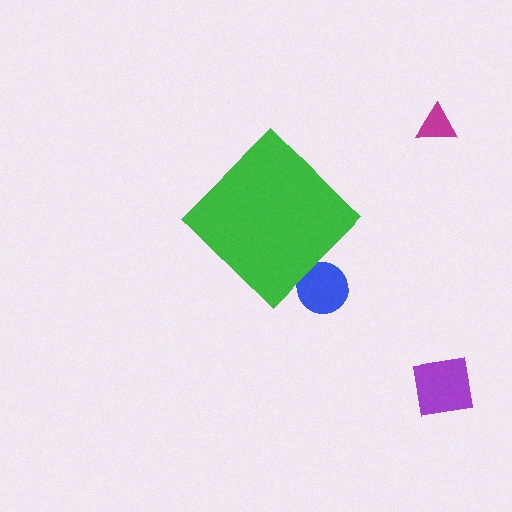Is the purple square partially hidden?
No, the purple square is fully visible.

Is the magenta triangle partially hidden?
No, the magenta triangle is fully visible.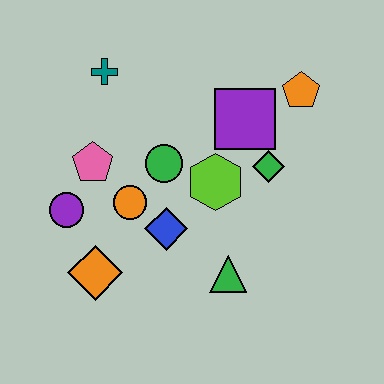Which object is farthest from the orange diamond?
The orange pentagon is farthest from the orange diamond.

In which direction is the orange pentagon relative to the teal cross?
The orange pentagon is to the right of the teal cross.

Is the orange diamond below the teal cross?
Yes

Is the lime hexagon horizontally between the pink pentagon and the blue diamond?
No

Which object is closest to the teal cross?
The pink pentagon is closest to the teal cross.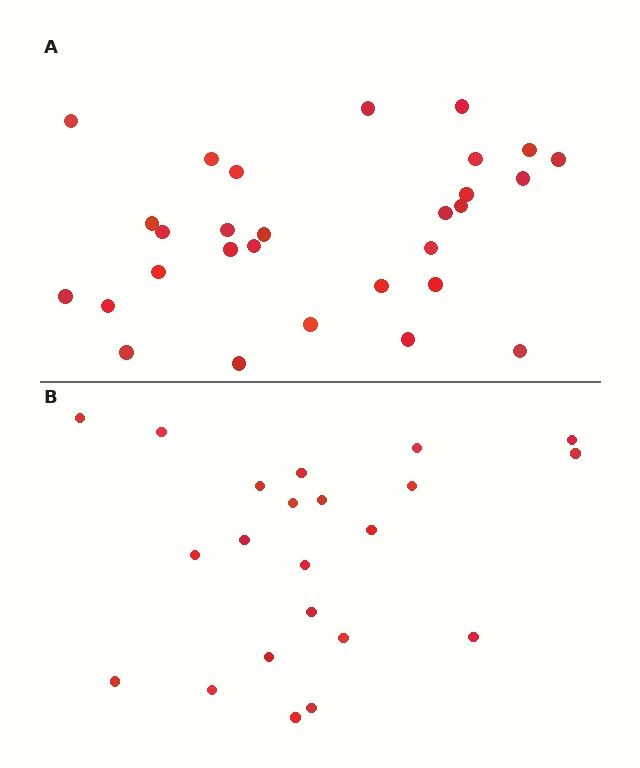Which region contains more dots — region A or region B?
Region A (the top region) has more dots.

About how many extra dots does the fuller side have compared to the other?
Region A has roughly 8 or so more dots than region B.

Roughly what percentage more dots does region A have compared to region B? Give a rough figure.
About 30% more.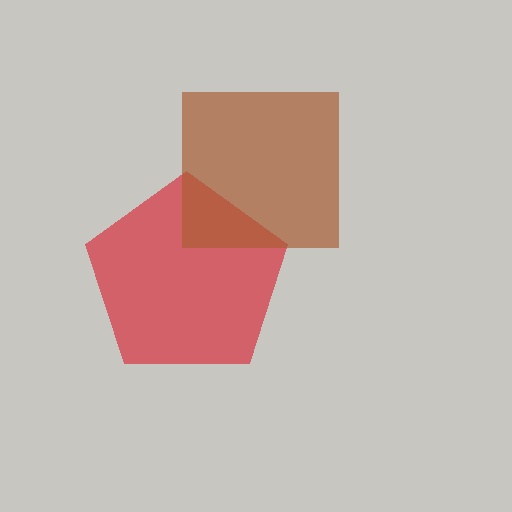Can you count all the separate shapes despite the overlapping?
Yes, there are 2 separate shapes.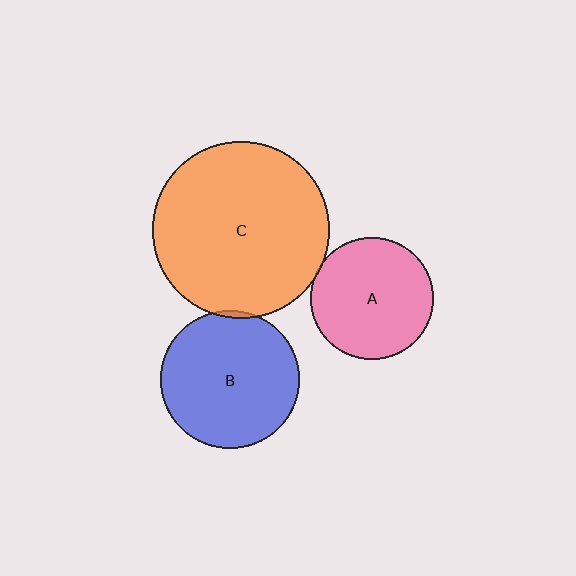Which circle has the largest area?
Circle C (orange).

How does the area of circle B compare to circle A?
Approximately 1.3 times.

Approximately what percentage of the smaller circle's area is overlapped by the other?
Approximately 5%.